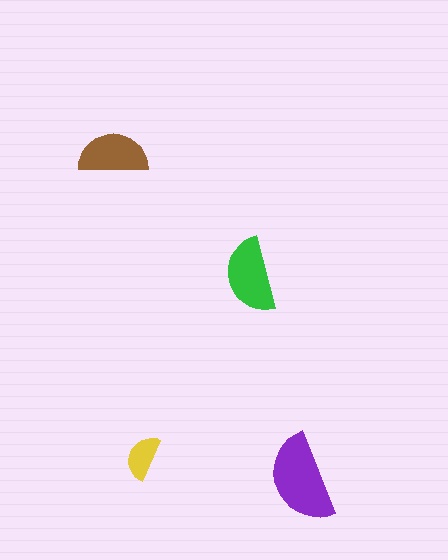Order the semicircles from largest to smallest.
the purple one, the green one, the brown one, the yellow one.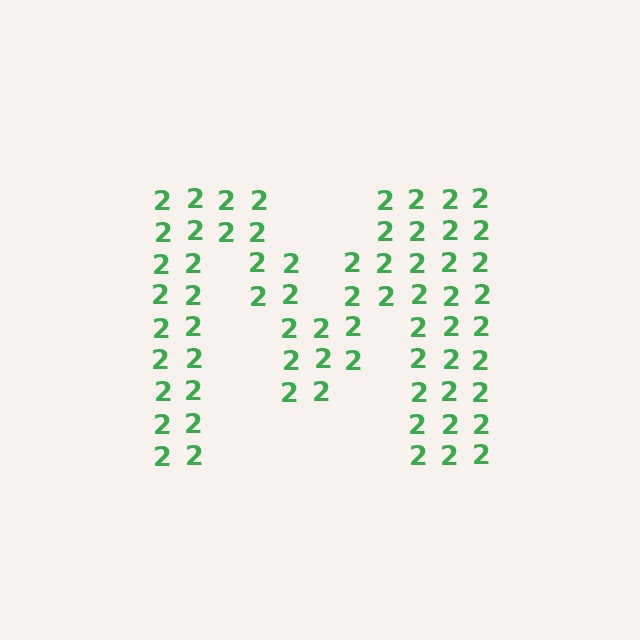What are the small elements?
The small elements are digit 2's.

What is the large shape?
The large shape is the letter M.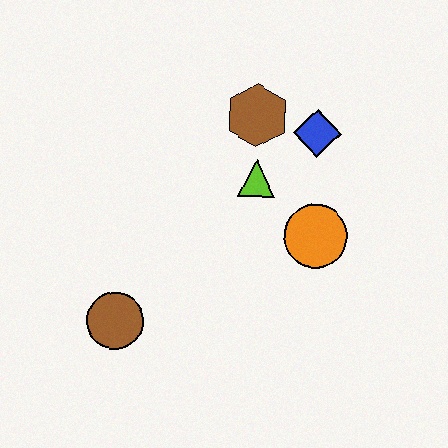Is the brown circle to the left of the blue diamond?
Yes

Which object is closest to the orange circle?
The lime triangle is closest to the orange circle.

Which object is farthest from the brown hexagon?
The brown circle is farthest from the brown hexagon.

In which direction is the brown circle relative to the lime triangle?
The brown circle is below the lime triangle.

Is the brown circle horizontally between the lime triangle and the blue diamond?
No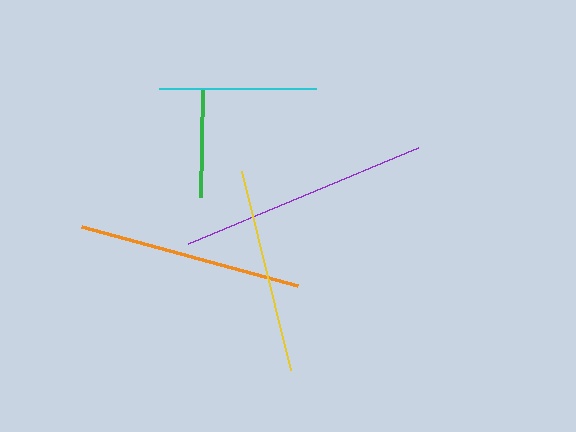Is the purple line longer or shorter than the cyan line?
The purple line is longer than the cyan line.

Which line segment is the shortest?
The green line is the shortest at approximately 107 pixels.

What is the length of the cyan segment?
The cyan segment is approximately 157 pixels long.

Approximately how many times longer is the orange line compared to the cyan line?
The orange line is approximately 1.4 times the length of the cyan line.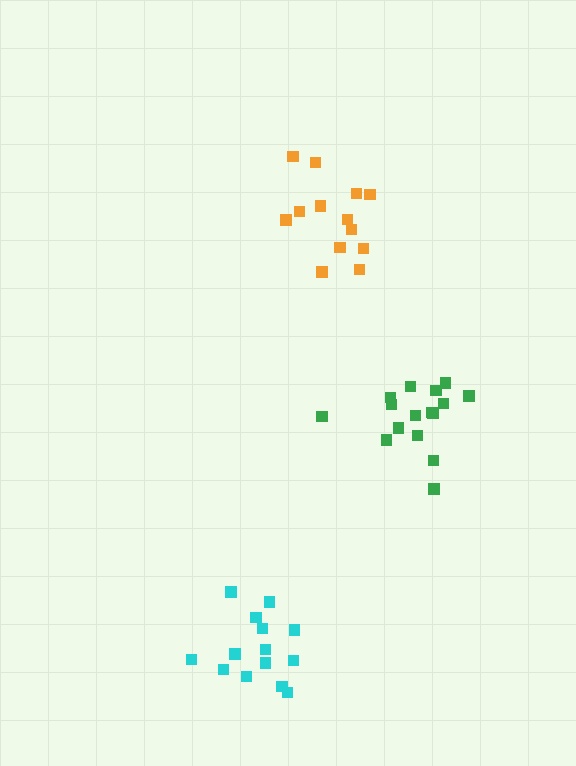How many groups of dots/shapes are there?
There are 3 groups.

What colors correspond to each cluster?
The clusters are colored: green, orange, cyan.